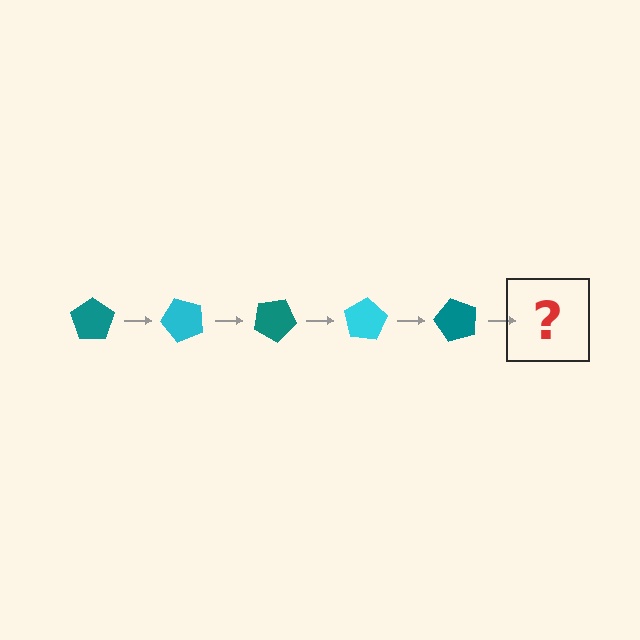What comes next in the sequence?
The next element should be a cyan pentagon, rotated 250 degrees from the start.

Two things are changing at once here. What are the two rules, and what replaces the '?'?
The two rules are that it rotates 50 degrees each step and the color cycles through teal and cyan. The '?' should be a cyan pentagon, rotated 250 degrees from the start.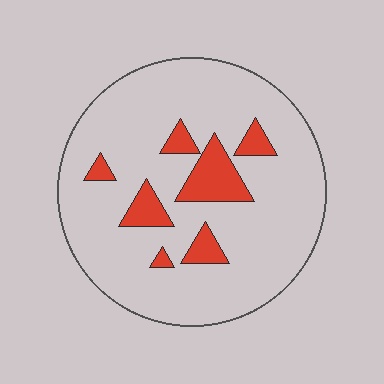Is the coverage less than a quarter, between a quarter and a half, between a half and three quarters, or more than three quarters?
Less than a quarter.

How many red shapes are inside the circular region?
7.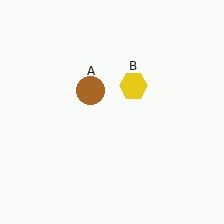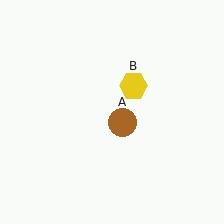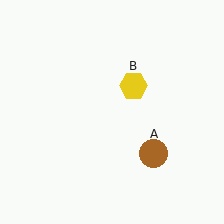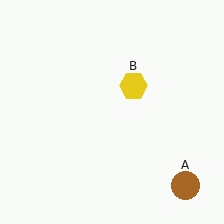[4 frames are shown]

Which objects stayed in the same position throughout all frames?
Yellow hexagon (object B) remained stationary.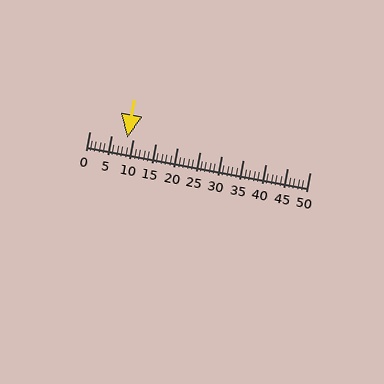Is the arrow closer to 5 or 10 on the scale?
The arrow is closer to 10.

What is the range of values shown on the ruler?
The ruler shows values from 0 to 50.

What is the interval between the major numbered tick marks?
The major tick marks are spaced 5 units apart.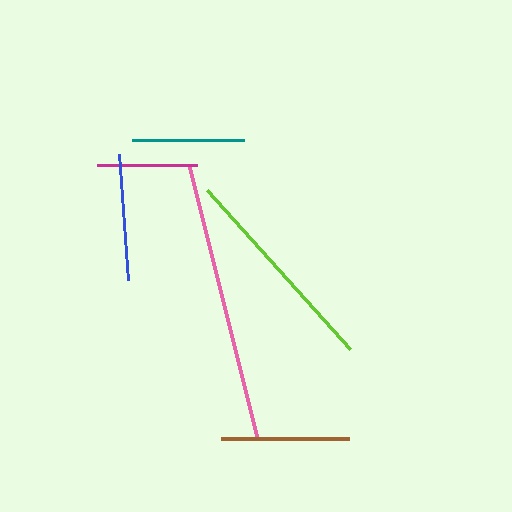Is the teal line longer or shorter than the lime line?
The lime line is longer than the teal line.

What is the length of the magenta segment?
The magenta segment is approximately 100 pixels long.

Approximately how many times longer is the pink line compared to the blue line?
The pink line is approximately 2.2 times the length of the blue line.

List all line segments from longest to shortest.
From longest to shortest: pink, lime, brown, blue, teal, magenta.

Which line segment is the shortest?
The magenta line is the shortest at approximately 100 pixels.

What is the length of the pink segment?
The pink segment is approximately 277 pixels long.